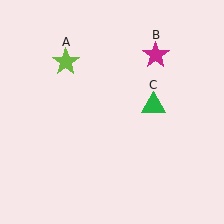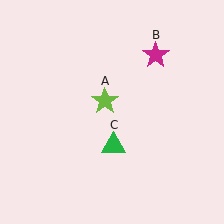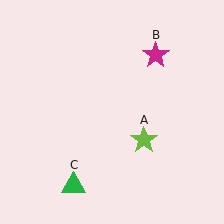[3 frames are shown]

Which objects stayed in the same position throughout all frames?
Magenta star (object B) remained stationary.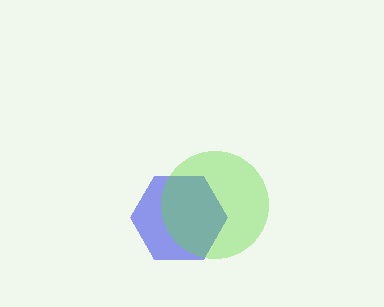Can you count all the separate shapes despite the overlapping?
Yes, there are 2 separate shapes.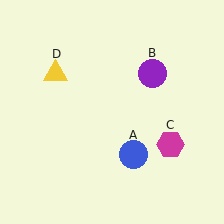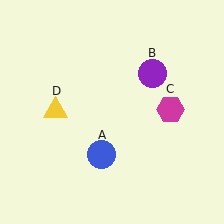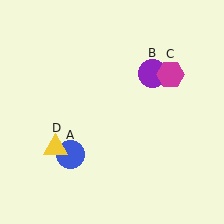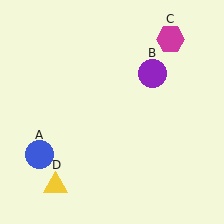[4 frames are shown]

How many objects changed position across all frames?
3 objects changed position: blue circle (object A), magenta hexagon (object C), yellow triangle (object D).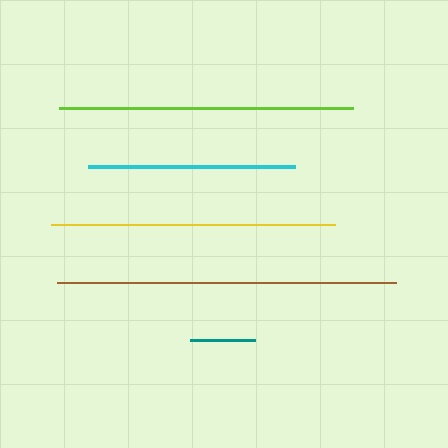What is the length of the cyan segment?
The cyan segment is approximately 207 pixels long.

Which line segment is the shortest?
The teal line is the shortest at approximately 65 pixels.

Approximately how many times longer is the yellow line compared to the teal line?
The yellow line is approximately 4.4 times the length of the teal line.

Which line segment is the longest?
The brown line is the longest at approximately 339 pixels.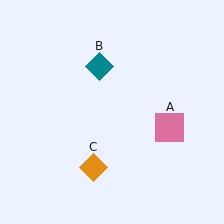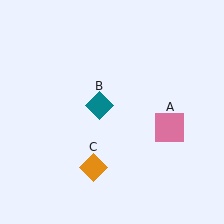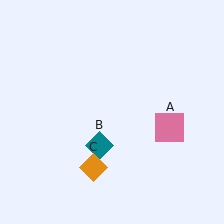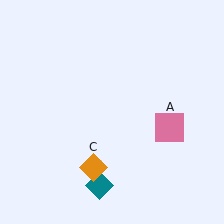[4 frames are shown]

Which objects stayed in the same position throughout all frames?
Pink square (object A) and orange diamond (object C) remained stationary.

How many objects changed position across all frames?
1 object changed position: teal diamond (object B).